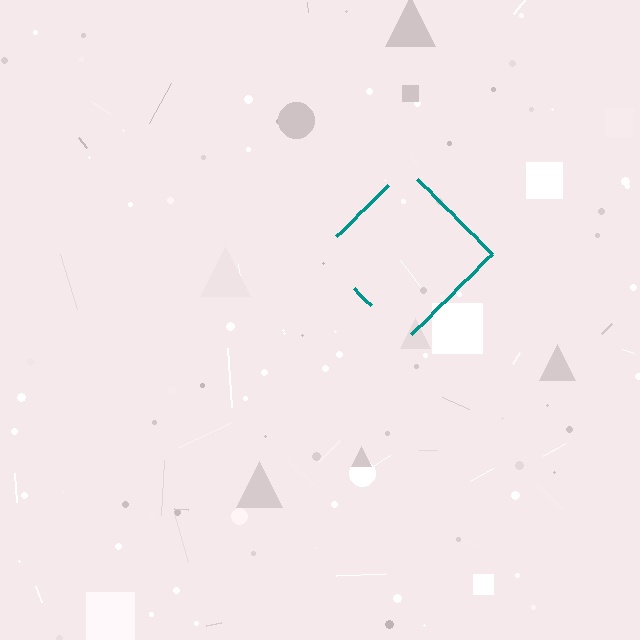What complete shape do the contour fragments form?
The contour fragments form a diamond.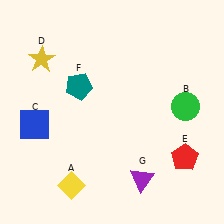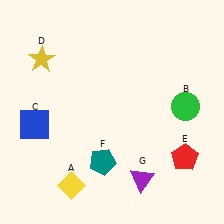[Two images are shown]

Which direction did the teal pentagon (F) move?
The teal pentagon (F) moved down.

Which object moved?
The teal pentagon (F) moved down.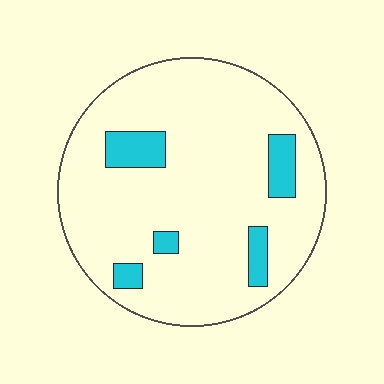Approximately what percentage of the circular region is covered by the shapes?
Approximately 10%.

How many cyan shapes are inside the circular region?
5.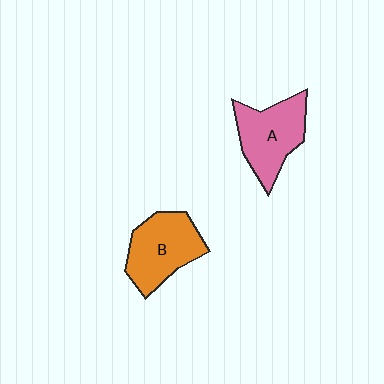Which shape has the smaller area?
Shape A (pink).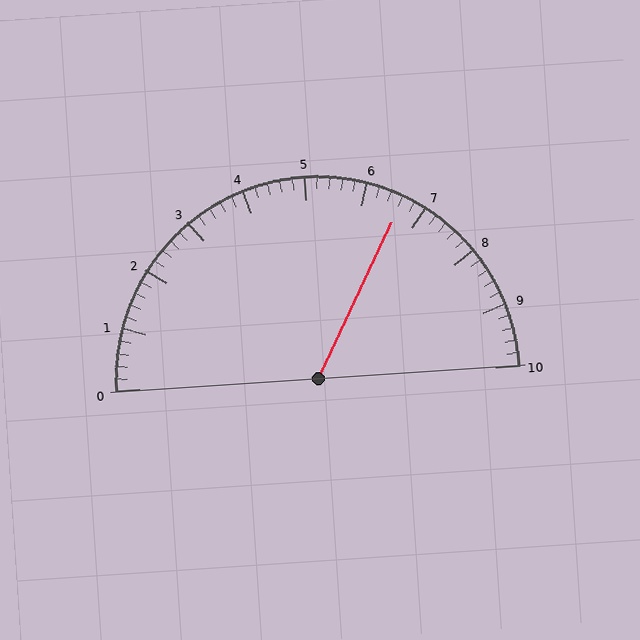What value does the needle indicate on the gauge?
The needle indicates approximately 6.6.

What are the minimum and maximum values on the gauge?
The gauge ranges from 0 to 10.